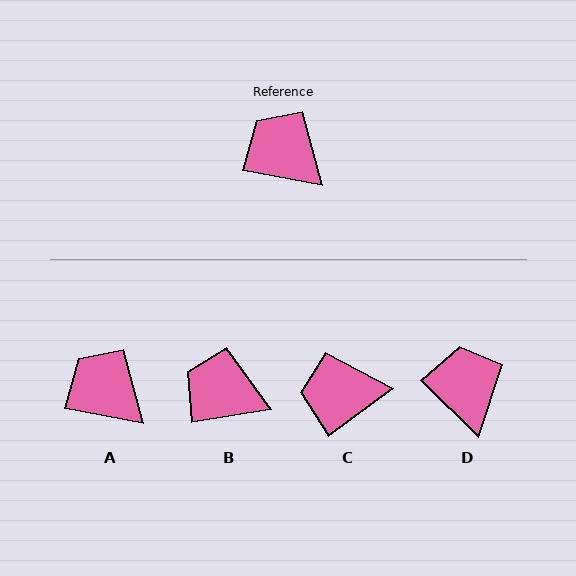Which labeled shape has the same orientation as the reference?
A.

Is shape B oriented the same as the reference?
No, it is off by about 20 degrees.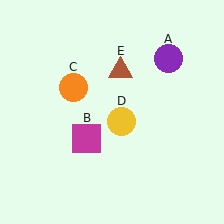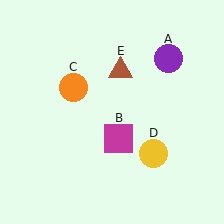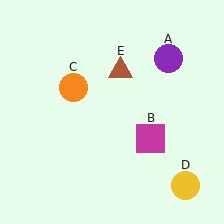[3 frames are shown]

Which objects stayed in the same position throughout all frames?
Purple circle (object A) and orange circle (object C) and brown triangle (object E) remained stationary.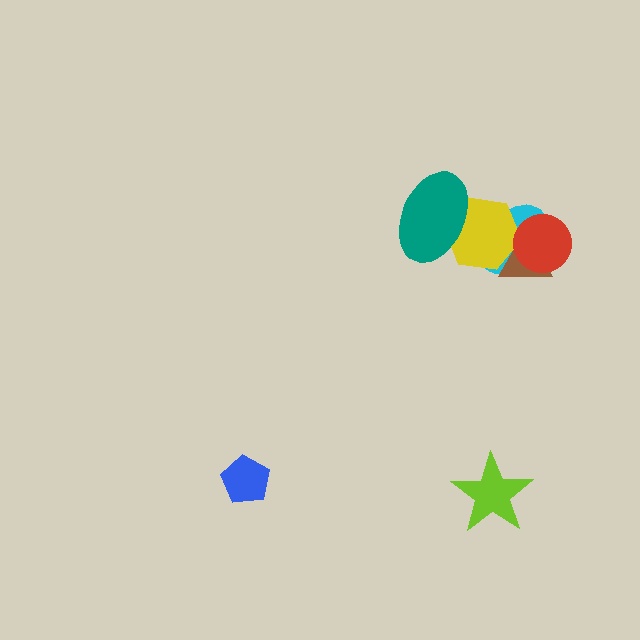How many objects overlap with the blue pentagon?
0 objects overlap with the blue pentagon.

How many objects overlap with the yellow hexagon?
4 objects overlap with the yellow hexagon.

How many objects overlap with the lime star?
0 objects overlap with the lime star.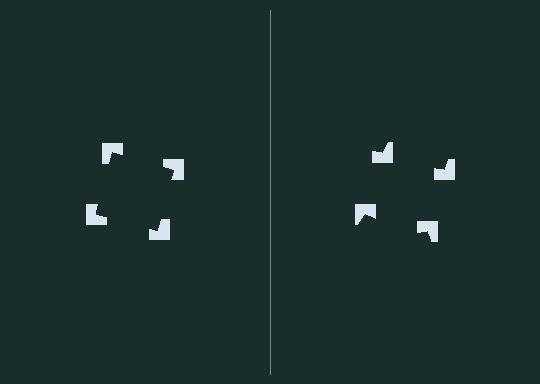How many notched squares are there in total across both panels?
8 — 4 on each side.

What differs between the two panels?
The notched squares are positioned identically on both sides; only the wedge orientations differ. On the left they align to a square; on the right they are misaligned.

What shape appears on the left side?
An illusory square.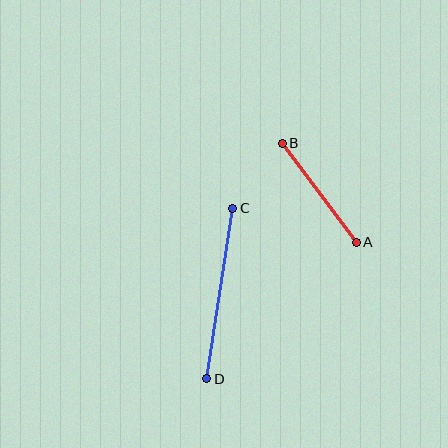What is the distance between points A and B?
The distance is approximately 124 pixels.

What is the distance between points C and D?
The distance is approximately 173 pixels.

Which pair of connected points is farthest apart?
Points C and D are farthest apart.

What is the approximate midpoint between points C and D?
The midpoint is at approximately (220, 294) pixels.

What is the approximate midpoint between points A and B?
The midpoint is at approximately (319, 193) pixels.